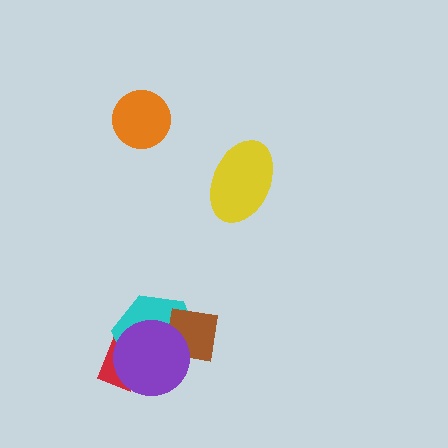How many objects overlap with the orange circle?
0 objects overlap with the orange circle.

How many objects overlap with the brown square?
2 objects overlap with the brown square.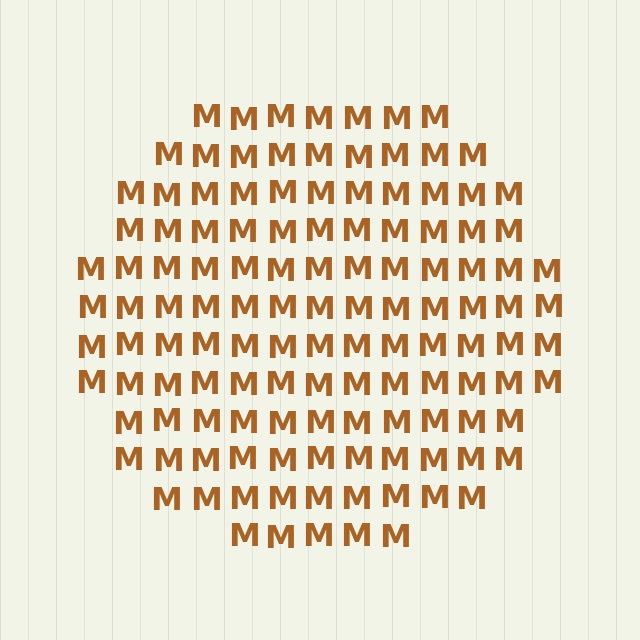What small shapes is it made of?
It is made of small letter M's.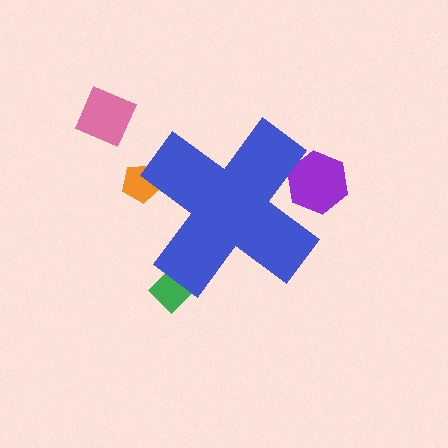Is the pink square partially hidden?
No, the pink square is fully visible.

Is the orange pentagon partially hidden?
Yes, the orange pentagon is partially hidden behind the blue cross.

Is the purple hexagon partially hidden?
Yes, the purple hexagon is partially hidden behind the blue cross.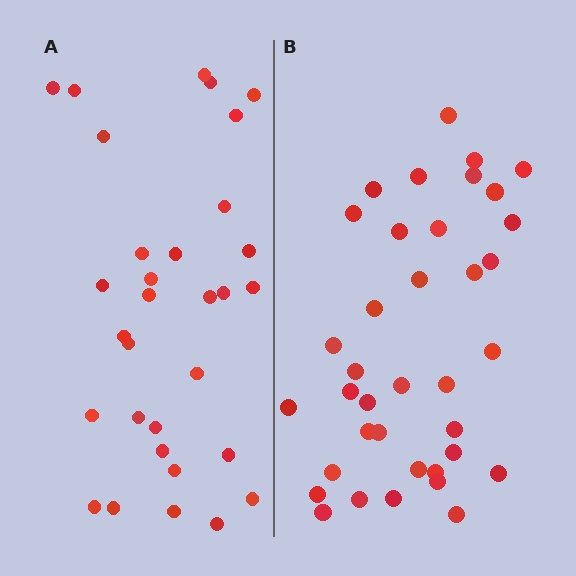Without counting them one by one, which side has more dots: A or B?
Region B (the right region) has more dots.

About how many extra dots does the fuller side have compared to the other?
Region B has about 6 more dots than region A.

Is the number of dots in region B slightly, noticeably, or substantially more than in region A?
Region B has only slightly more — the two regions are fairly close. The ratio is roughly 1.2 to 1.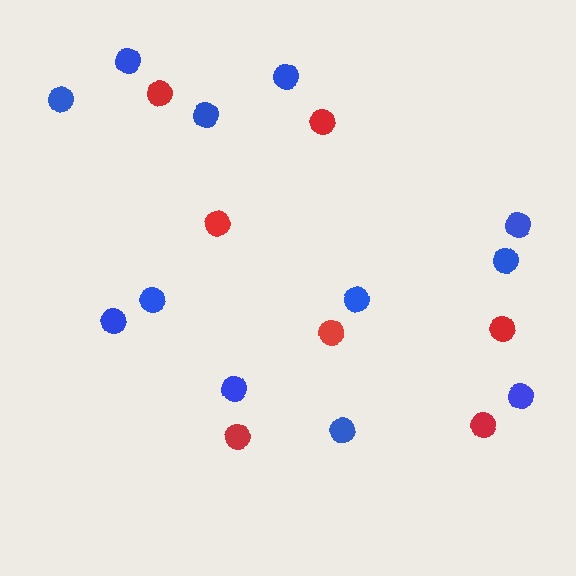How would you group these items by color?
There are 2 groups: one group of blue circles (12) and one group of red circles (7).